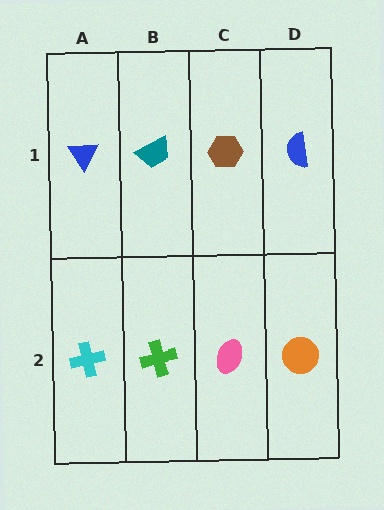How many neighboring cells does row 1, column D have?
2.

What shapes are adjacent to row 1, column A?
A cyan cross (row 2, column A), a teal trapezoid (row 1, column B).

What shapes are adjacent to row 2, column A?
A blue triangle (row 1, column A), a green cross (row 2, column B).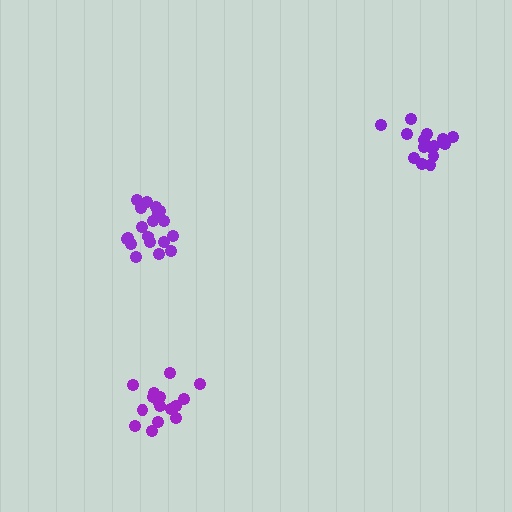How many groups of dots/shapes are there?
There are 3 groups.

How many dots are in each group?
Group 1: 19 dots, Group 2: 15 dots, Group 3: 16 dots (50 total).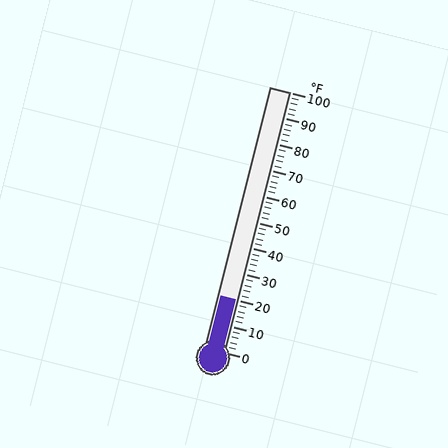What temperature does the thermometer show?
The thermometer shows approximately 20°F.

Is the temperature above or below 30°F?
The temperature is below 30°F.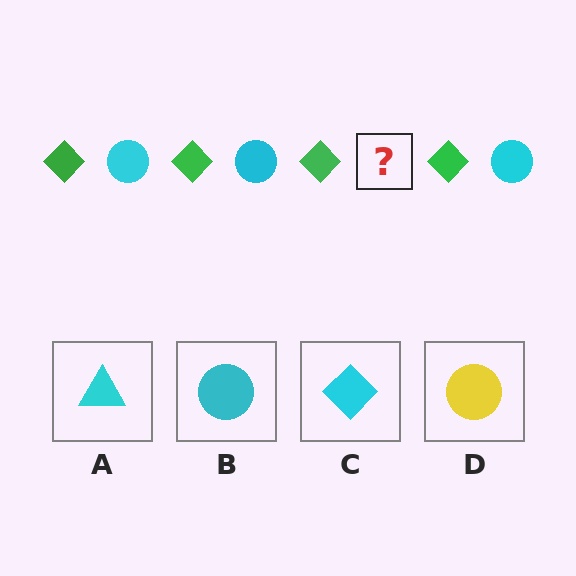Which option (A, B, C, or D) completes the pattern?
B.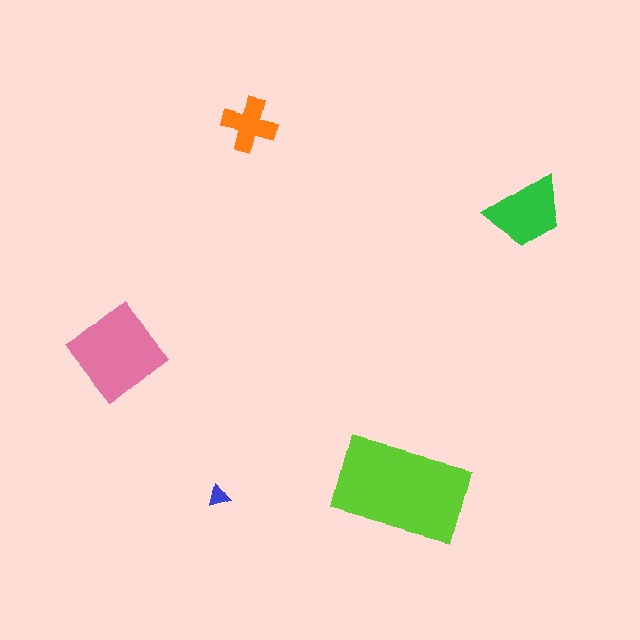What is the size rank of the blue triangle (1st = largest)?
5th.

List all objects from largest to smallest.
The lime rectangle, the pink diamond, the green trapezoid, the orange cross, the blue triangle.